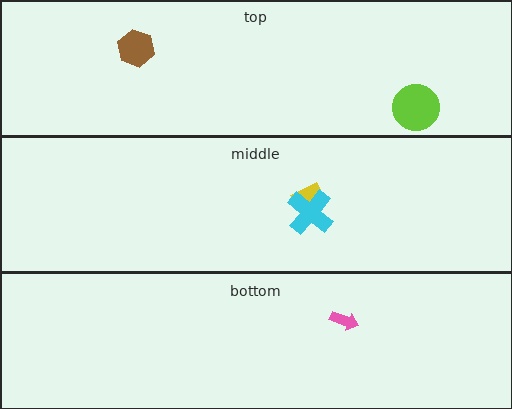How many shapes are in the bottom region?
1.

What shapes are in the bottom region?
The pink arrow.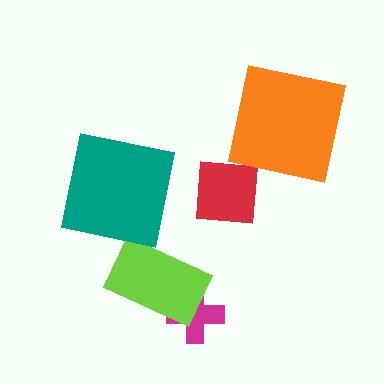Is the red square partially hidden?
No, no other shape covers it.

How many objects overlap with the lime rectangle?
1 object overlaps with the lime rectangle.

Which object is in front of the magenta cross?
The lime rectangle is in front of the magenta cross.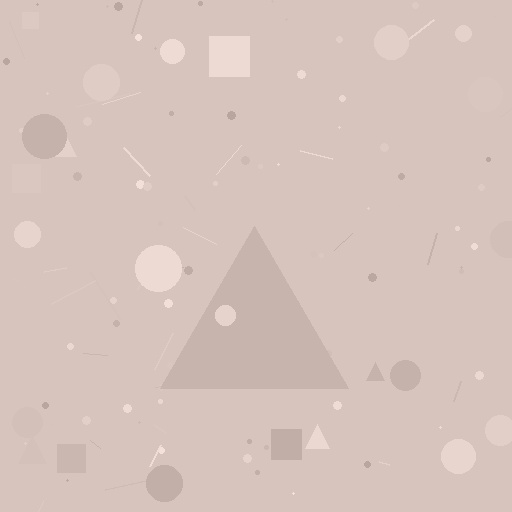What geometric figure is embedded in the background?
A triangle is embedded in the background.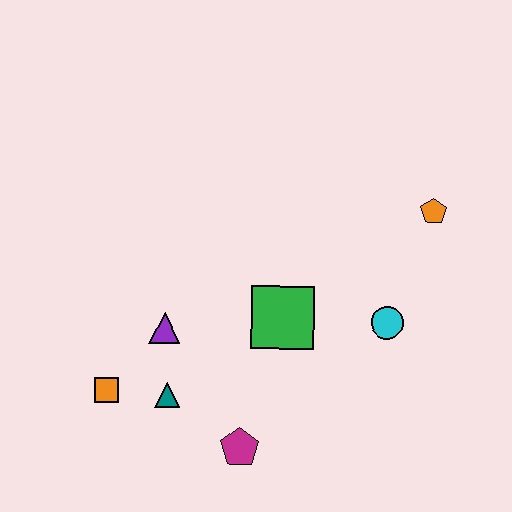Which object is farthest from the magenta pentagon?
The orange pentagon is farthest from the magenta pentagon.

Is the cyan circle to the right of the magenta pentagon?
Yes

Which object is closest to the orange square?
The teal triangle is closest to the orange square.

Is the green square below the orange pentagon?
Yes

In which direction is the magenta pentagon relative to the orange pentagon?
The magenta pentagon is below the orange pentagon.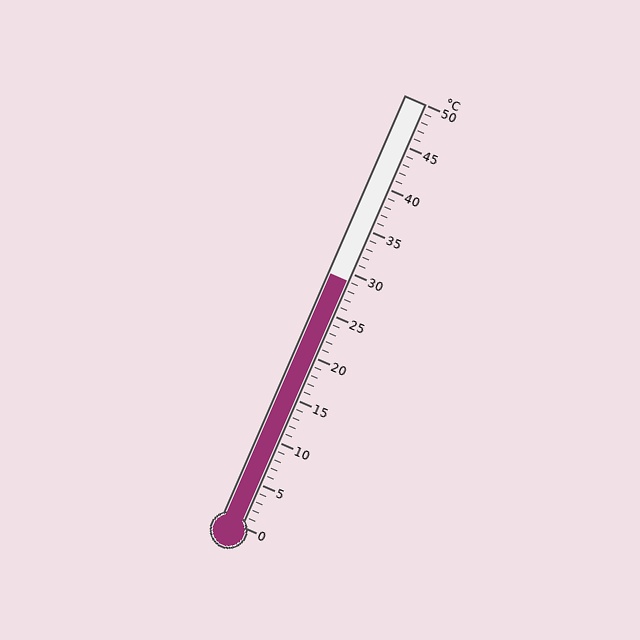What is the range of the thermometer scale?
The thermometer scale ranges from 0°C to 50°C.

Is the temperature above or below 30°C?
The temperature is below 30°C.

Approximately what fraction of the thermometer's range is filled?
The thermometer is filled to approximately 60% of its range.